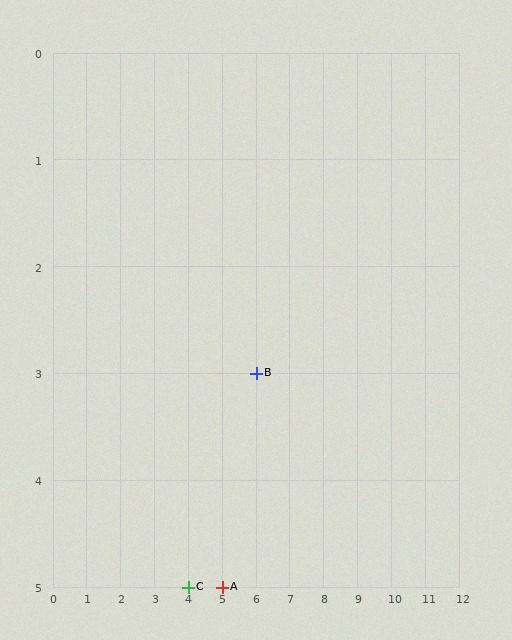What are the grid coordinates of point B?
Point B is at grid coordinates (6, 3).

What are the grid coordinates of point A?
Point A is at grid coordinates (5, 5).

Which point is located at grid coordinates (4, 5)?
Point C is at (4, 5).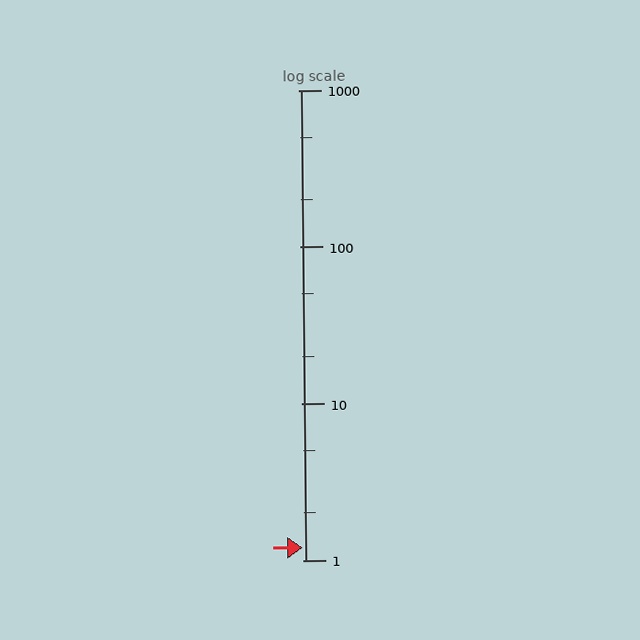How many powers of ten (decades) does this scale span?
The scale spans 3 decades, from 1 to 1000.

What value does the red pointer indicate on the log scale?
The pointer indicates approximately 1.2.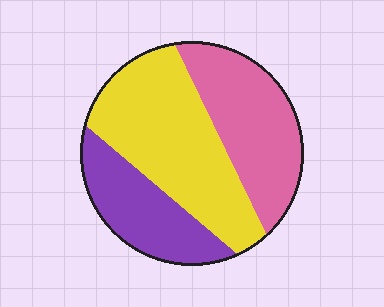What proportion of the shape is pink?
Pink takes up about one third (1/3) of the shape.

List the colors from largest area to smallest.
From largest to smallest: yellow, pink, purple.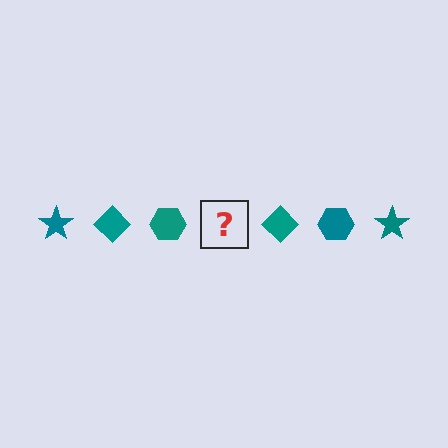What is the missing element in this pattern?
The missing element is a teal star.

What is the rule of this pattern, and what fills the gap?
The rule is that the pattern cycles through star, diamond, hexagon shapes in teal. The gap should be filled with a teal star.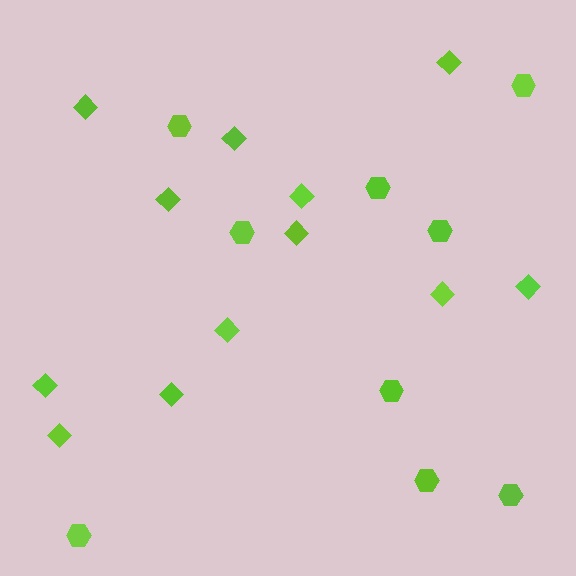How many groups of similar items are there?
There are 2 groups: one group of diamonds (12) and one group of hexagons (9).